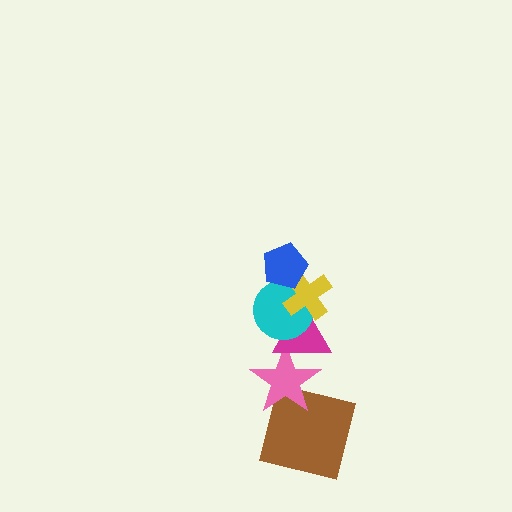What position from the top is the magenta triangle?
The magenta triangle is 4th from the top.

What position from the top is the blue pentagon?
The blue pentagon is 1st from the top.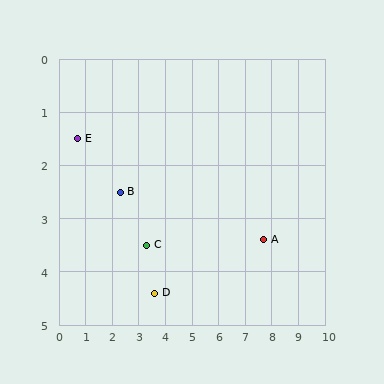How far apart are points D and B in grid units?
Points D and B are about 2.3 grid units apart.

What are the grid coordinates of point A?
Point A is at approximately (7.7, 3.4).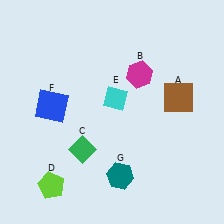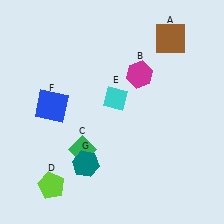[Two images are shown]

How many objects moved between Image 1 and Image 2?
2 objects moved between the two images.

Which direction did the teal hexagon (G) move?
The teal hexagon (G) moved left.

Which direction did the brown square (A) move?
The brown square (A) moved up.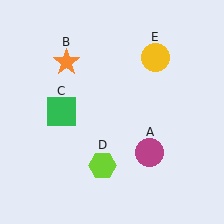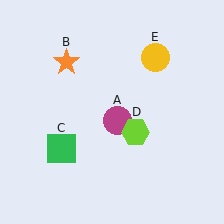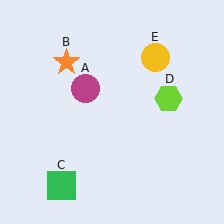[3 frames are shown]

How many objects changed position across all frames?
3 objects changed position: magenta circle (object A), green square (object C), lime hexagon (object D).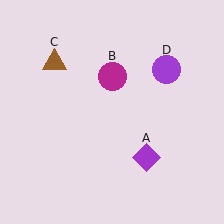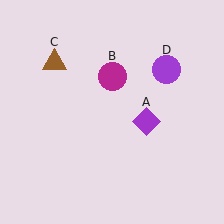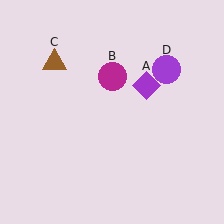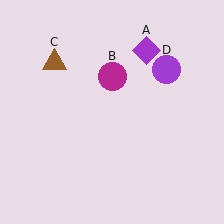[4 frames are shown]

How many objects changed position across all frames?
1 object changed position: purple diamond (object A).